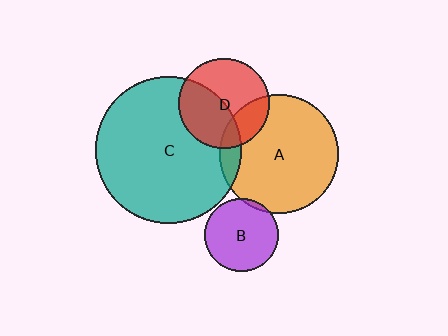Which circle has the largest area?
Circle C (teal).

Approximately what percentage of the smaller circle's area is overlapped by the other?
Approximately 5%.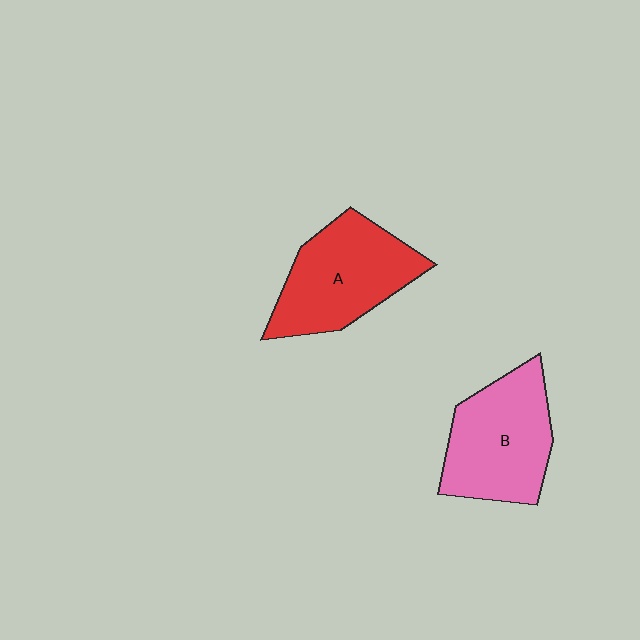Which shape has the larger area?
Shape A (red).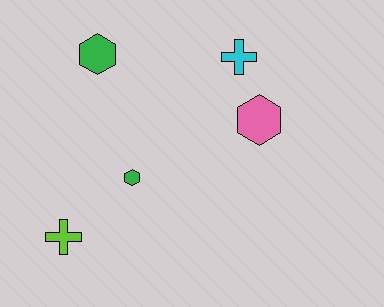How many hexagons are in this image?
There are 3 hexagons.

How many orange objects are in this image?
There are no orange objects.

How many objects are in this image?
There are 5 objects.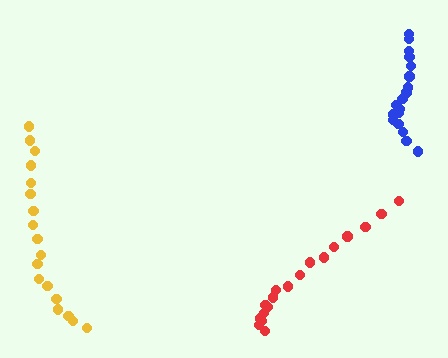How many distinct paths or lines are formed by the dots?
There are 3 distinct paths.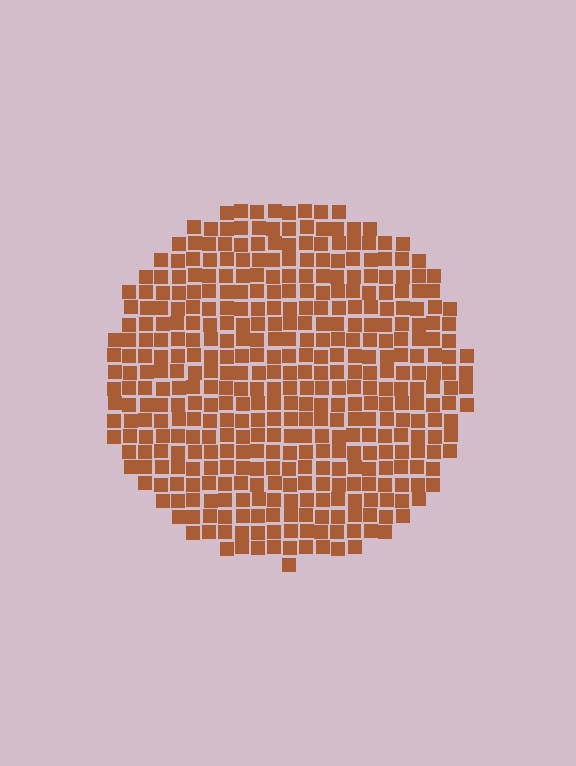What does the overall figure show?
The overall figure shows a circle.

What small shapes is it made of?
It is made of small squares.